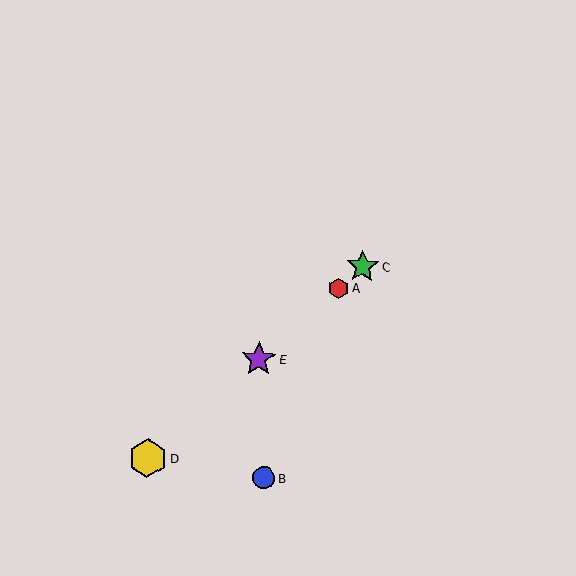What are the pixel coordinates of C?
Object C is at (363, 267).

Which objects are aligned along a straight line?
Objects A, C, D, E are aligned along a straight line.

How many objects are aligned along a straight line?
4 objects (A, C, D, E) are aligned along a straight line.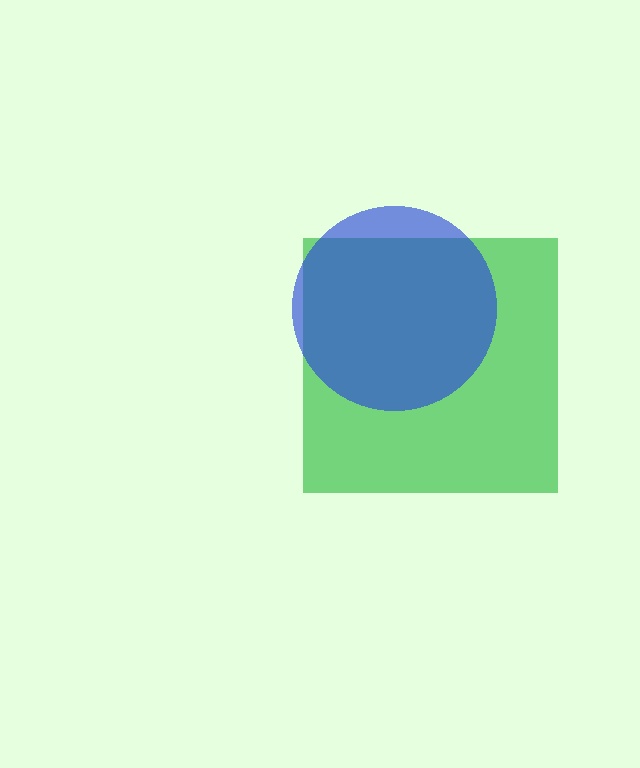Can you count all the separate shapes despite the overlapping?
Yes, there are 2 separate shapes.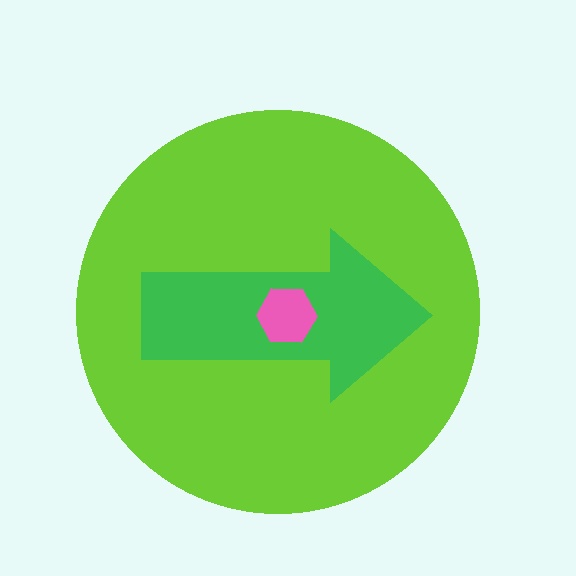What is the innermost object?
The pink hexagon.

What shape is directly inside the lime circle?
The green arrow.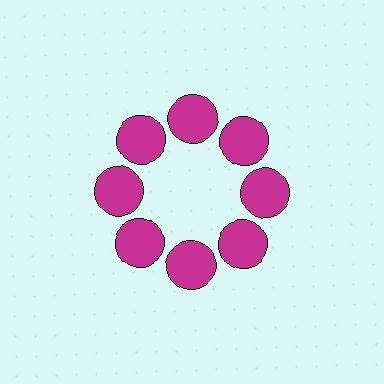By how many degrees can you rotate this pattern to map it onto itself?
The pattern maps onto itself every 45 degrees of rotation.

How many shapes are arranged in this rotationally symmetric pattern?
There are 8 shapes, arranged in 8 groups of 1.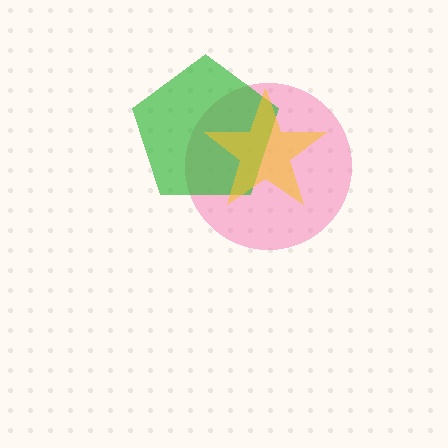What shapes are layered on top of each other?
The layered shapes are: a pink circle, a green pentagon, a yellow star.